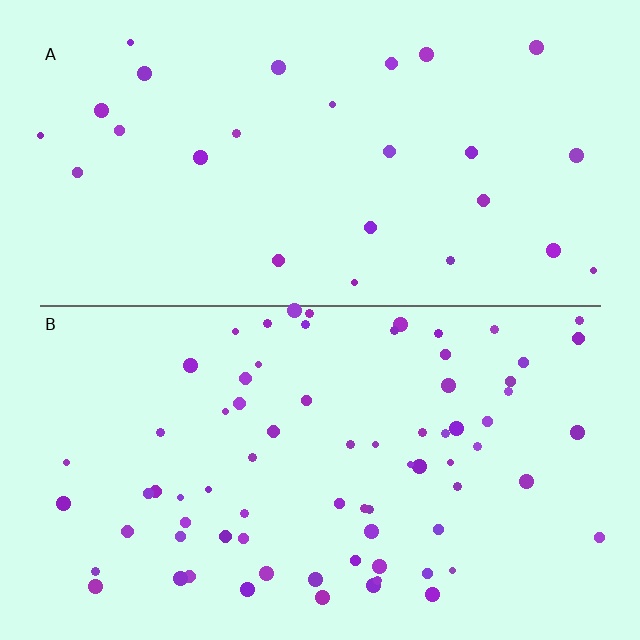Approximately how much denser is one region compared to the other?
Approximately 2.8× — region B over region A.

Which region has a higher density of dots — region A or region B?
B (the bottom).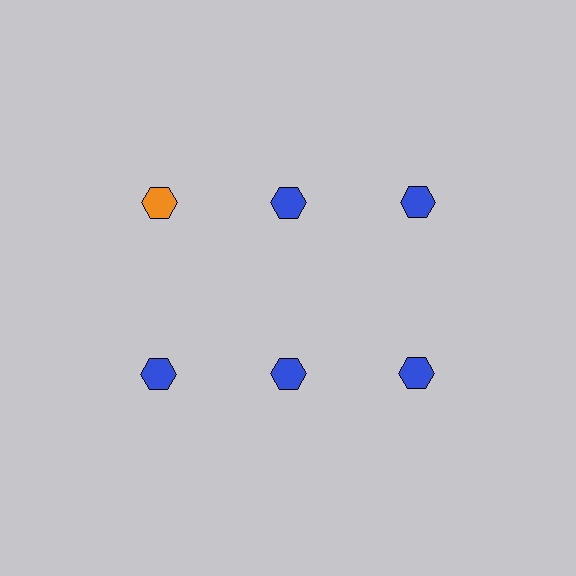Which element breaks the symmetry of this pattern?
The orange hexagon in the top row, leftmost column breaks the symmetry. All other shapes are blue hexagons.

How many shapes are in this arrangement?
There are 6 shapes arranged in a grid pattern.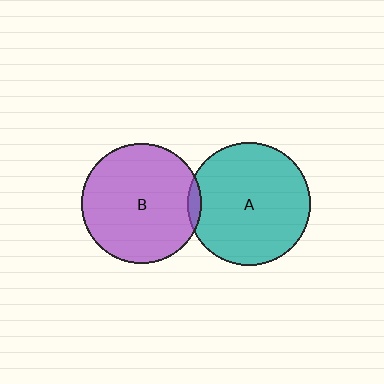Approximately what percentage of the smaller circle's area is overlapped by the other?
Approximately 5%.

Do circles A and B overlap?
Yes.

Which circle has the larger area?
Circle A (teal).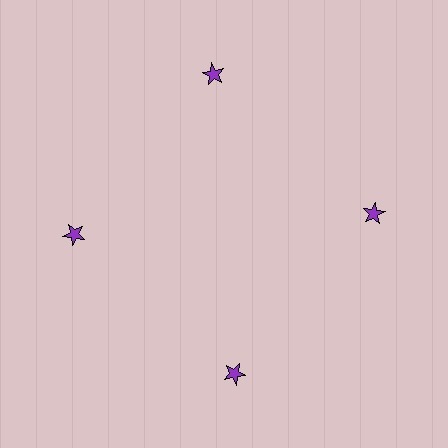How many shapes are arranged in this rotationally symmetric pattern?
There are 4 shapes, arranged in 4 groups of 1.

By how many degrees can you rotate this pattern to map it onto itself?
The pattern maps onto itself every 90 degrees of rotation.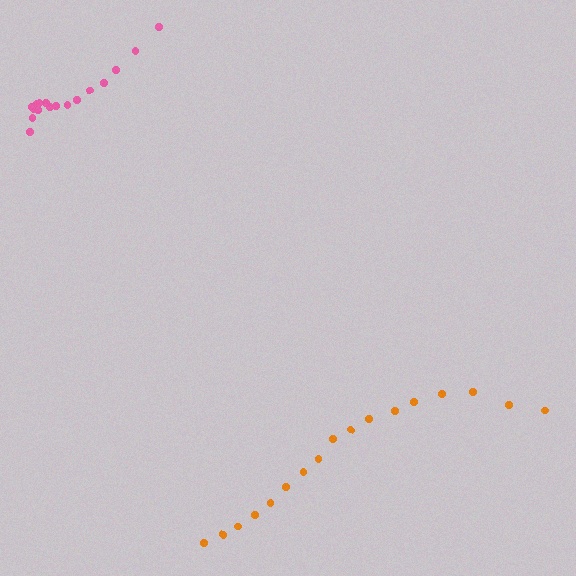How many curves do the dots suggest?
There are 2 distinct paths.